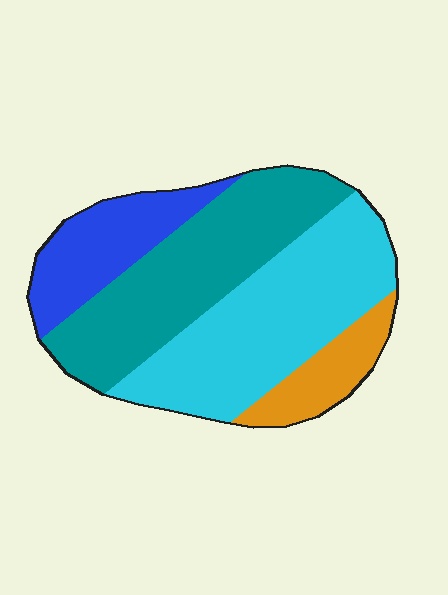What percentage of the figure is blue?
Blue covers about 15% of the figure.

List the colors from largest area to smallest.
From largest to smallest: cyan, teal, blue, orange.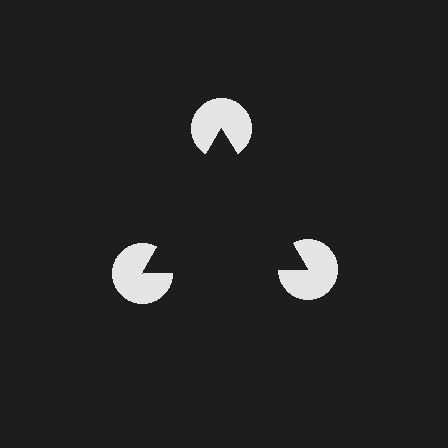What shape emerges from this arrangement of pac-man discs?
An illusory triangle — its edges are inferred from the aligned wedge cuts in the pac-man discs, not physically drawn.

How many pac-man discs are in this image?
There are 3 — one at each vertex of the illusory triangle.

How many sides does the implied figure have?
3 sides.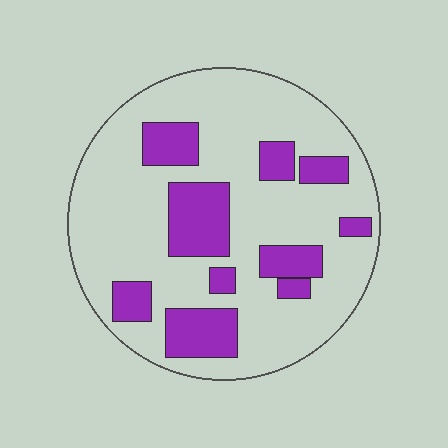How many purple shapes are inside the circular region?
10.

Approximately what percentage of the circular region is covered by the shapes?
Approximately 25%.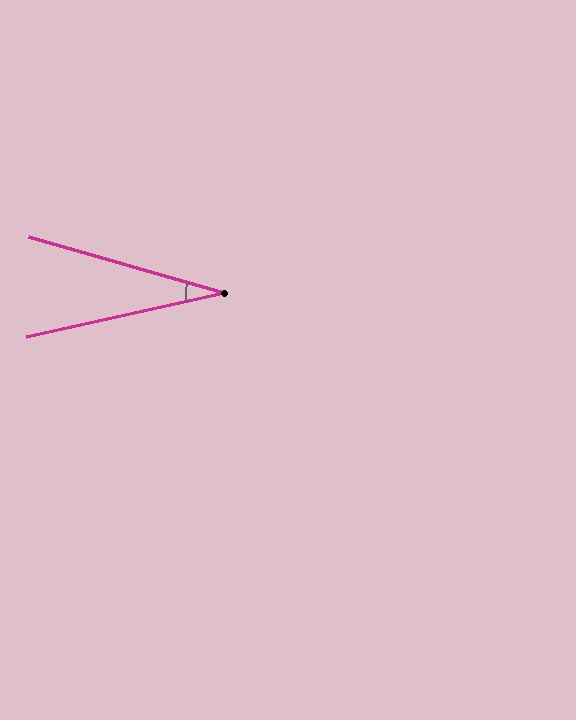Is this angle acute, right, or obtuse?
It is acute.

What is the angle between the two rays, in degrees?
Approximately 29 degrees.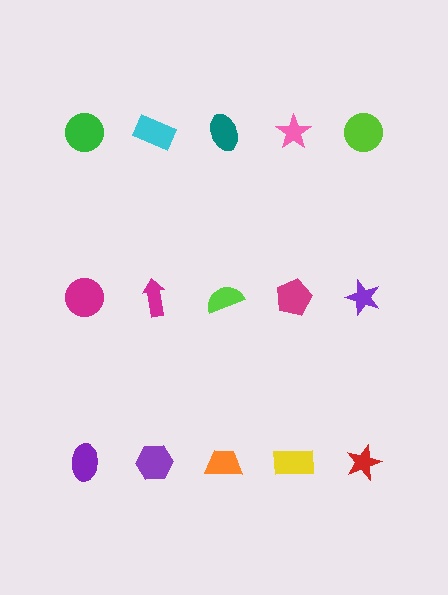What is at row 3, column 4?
A yellow rectangle.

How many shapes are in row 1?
5 shapes.